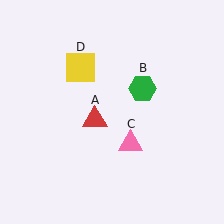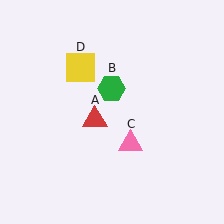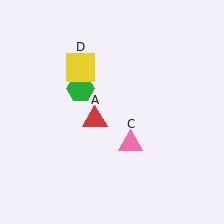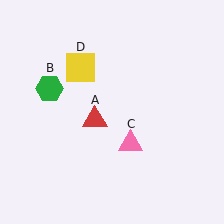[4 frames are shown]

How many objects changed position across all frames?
1 object changed position: green hexagon (object B).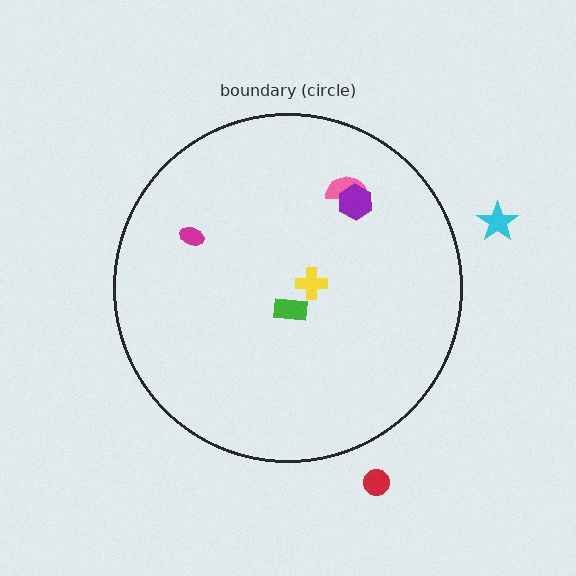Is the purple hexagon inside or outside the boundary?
Inside.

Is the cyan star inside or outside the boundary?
Outside.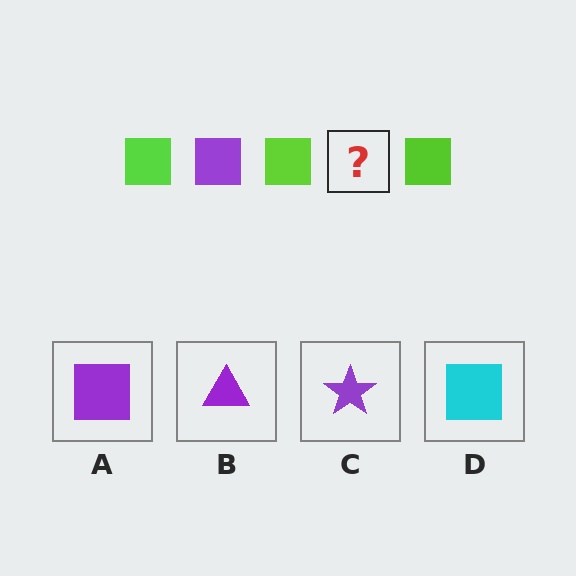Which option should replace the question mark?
Option A.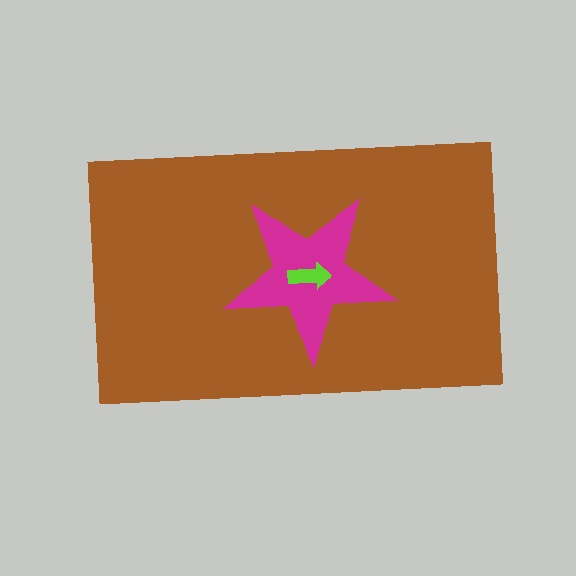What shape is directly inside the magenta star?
The lime arrow.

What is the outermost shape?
The brown rectangle.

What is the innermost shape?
The lime arrow.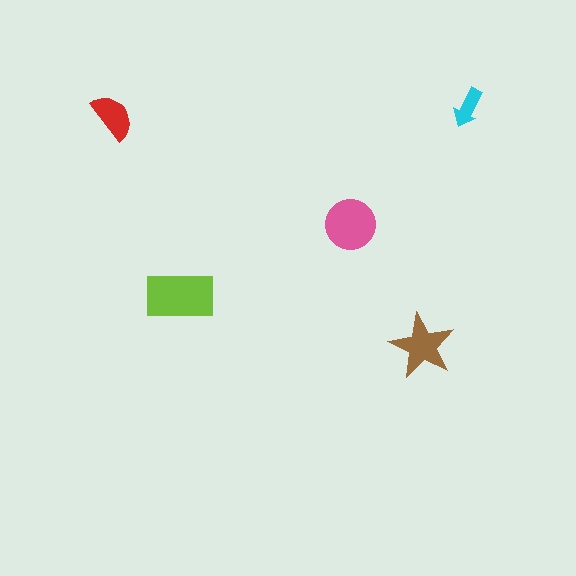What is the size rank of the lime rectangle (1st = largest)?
1st.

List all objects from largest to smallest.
The lime rectangle, the pink circle, the brown star, the red semicircle, the cyan arrow.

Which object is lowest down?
The brown star is bottommost.